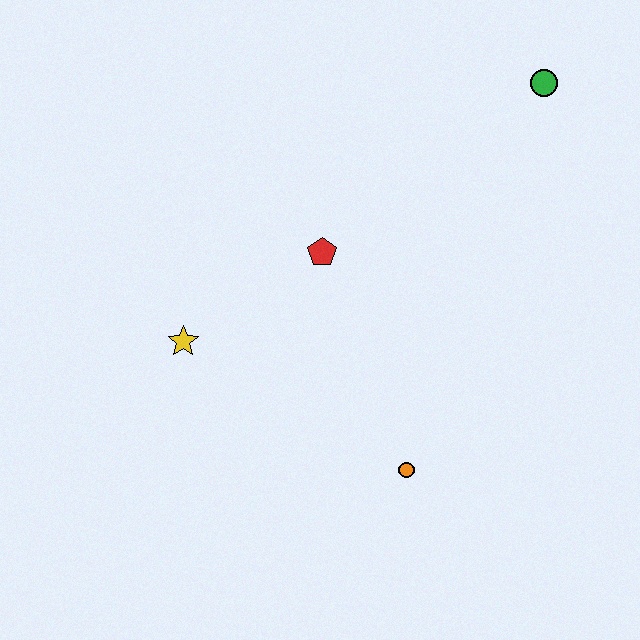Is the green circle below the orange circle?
No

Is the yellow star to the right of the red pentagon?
No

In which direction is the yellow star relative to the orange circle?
The yellow star is to the left of the orange circle.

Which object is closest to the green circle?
The red pentagon is closest to the green circle.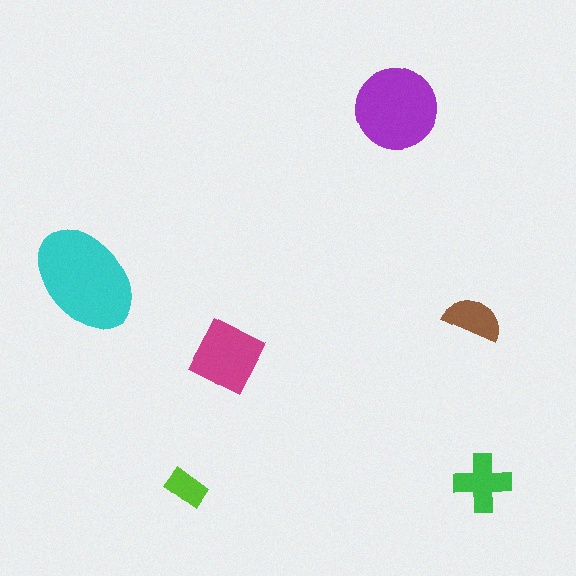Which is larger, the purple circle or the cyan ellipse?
The cyan ellipse.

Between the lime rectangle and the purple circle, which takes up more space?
The purple circle.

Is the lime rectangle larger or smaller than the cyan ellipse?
Smaller.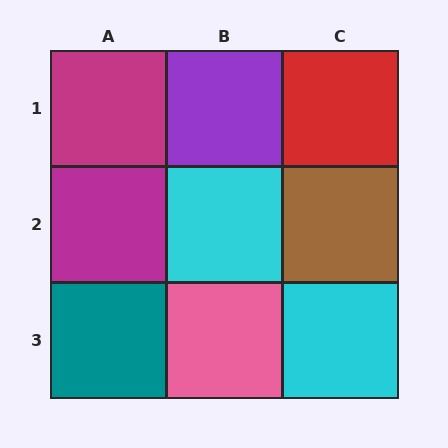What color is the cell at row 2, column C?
Brown.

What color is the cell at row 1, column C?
Red.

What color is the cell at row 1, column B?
Purple.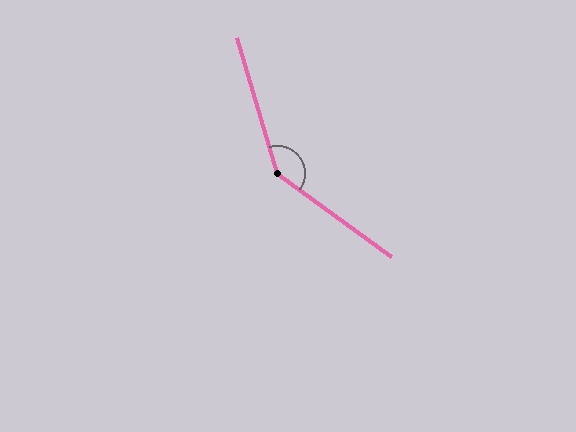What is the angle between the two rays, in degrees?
Approximately 142 degrees.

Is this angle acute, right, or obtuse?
It is obtuse.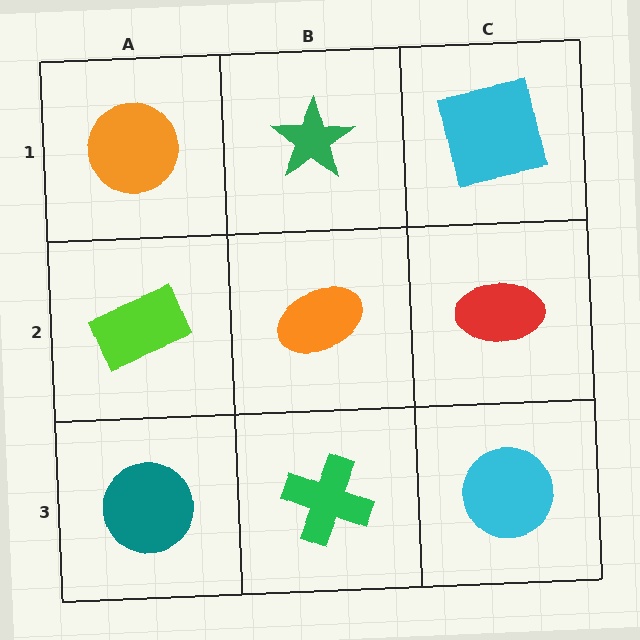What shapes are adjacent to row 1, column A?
A lime rectangle (row 2, column A), a green star (row 1, column B).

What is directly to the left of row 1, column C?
A green star.